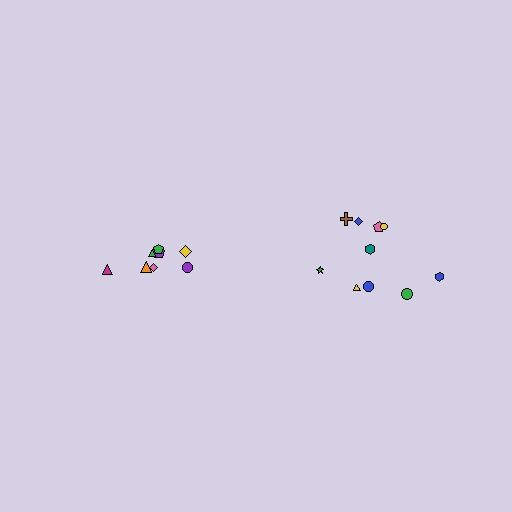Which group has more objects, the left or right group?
The right group.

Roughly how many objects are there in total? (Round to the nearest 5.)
Roughly 20 objects in total.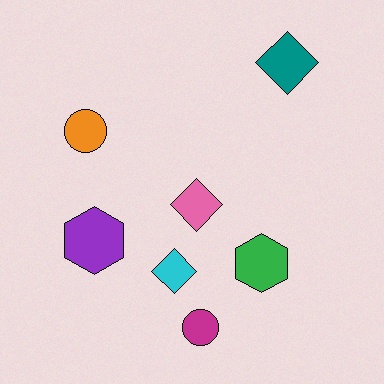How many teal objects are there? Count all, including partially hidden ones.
There is 1 teal object.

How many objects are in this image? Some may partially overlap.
There are 7 objects.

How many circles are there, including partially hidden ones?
There are 2 circles.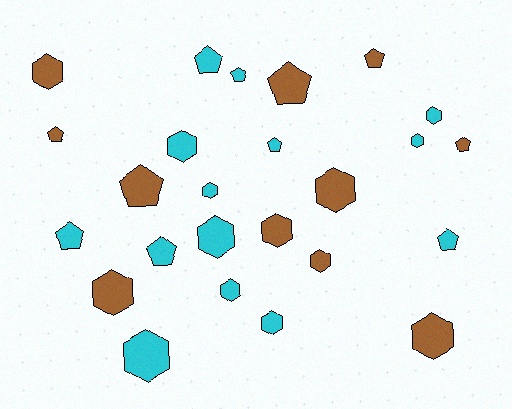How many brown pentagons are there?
There are 5 brown pentagons.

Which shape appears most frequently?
Hexagon, with 14 objects.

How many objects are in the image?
There are 25 objects.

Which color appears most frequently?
Cyan, with 14 objects.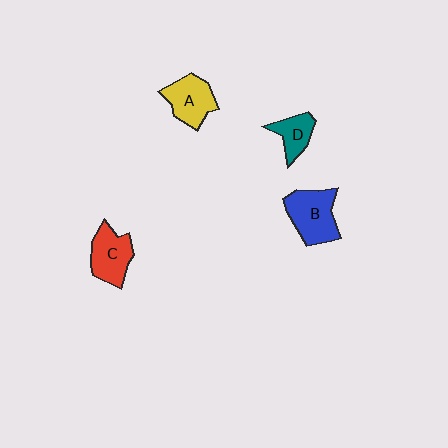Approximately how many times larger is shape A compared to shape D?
Approximately 1.5 times.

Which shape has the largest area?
Shape B (blue).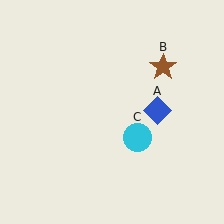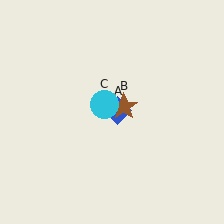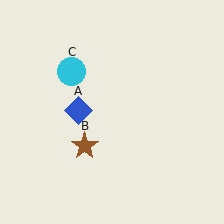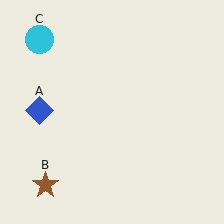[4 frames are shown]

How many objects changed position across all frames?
3 objects changed position: blue diamond (object A), brown star (object B), cyan circle (object C).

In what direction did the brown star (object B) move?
The brown star (object B) moved down and to the left.